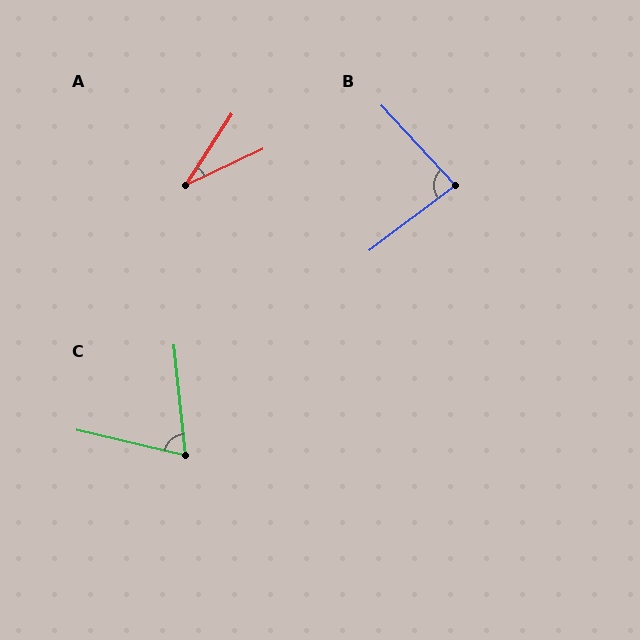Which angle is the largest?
B, at approximately 84 degrees.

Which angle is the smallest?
A, at approximately 31 degrees.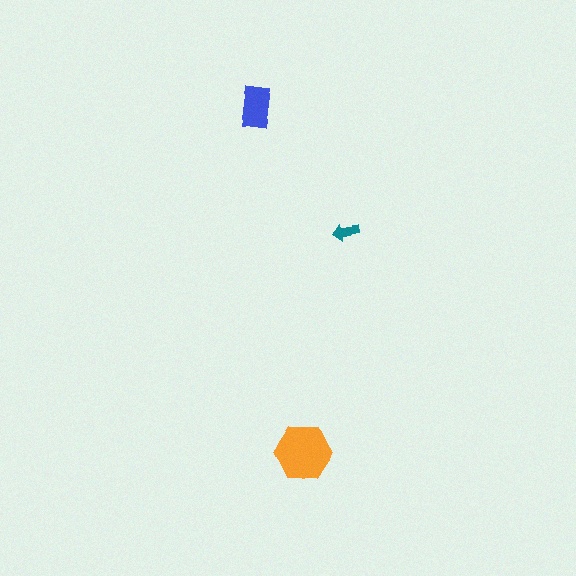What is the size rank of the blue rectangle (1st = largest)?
2nd.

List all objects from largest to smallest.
The orange hexagon, the blue rectangle, the teal arrow.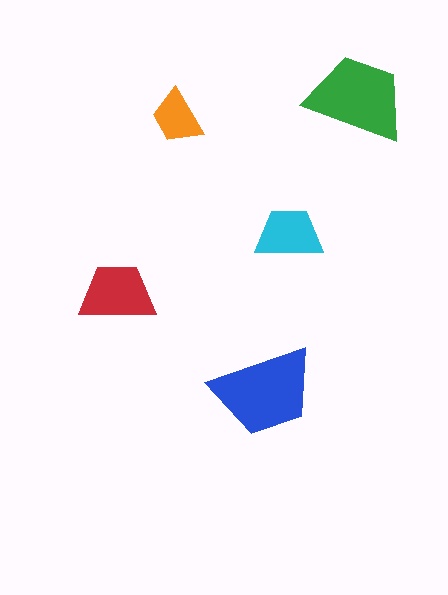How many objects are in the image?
There are 5 objects in the image.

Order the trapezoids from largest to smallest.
the blue one, the green one, the red one, the cyan one, the orange one.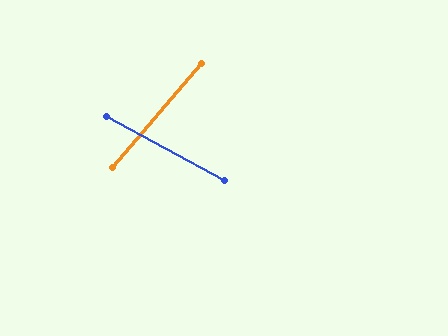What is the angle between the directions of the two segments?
Approximately 78 degrees.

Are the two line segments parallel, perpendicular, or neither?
Neither parallel nor perpendicular — they differ by about 78°.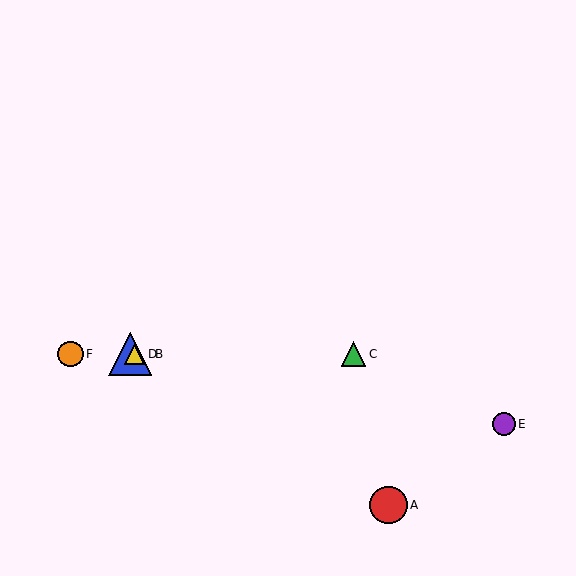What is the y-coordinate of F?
Object F is at y≈354.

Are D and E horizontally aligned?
No, D is at y≈354 and E is at y≈424.